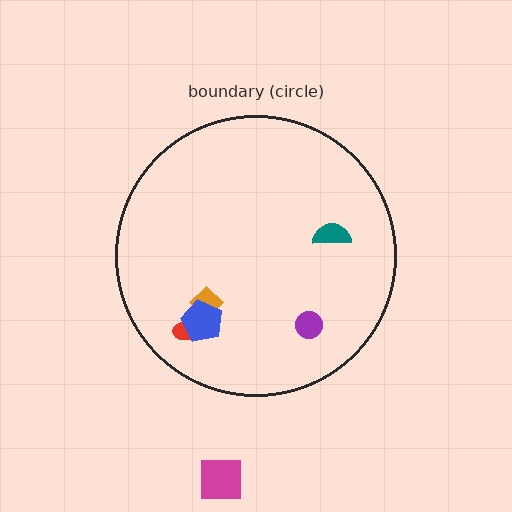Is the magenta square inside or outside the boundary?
Outside.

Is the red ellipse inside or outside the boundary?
Inside.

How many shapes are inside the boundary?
5 inside, 1 outside.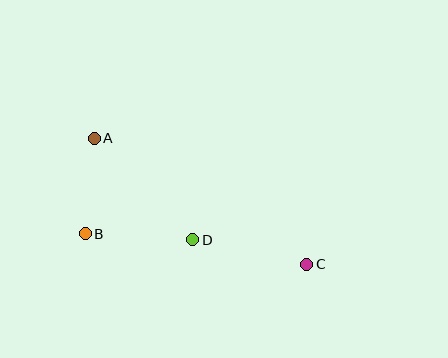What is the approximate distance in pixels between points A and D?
The distance between A and D is approximately 141 pixels.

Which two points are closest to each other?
Points A and B are closest to each other.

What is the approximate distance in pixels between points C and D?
The distance between C and D is approximately 117 pixels.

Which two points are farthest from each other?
Points A and C are farthest from each other.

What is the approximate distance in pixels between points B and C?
The distance between B and C is approximately 224 pixels.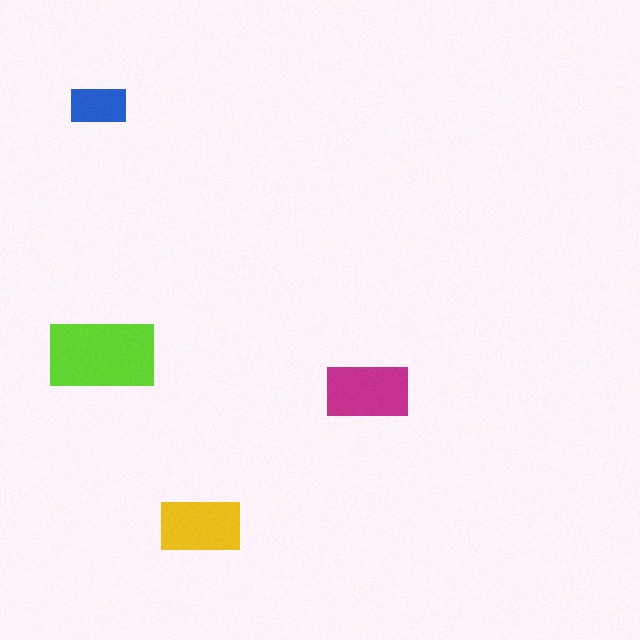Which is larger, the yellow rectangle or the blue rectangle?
The yellow one.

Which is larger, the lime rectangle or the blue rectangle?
The lime one.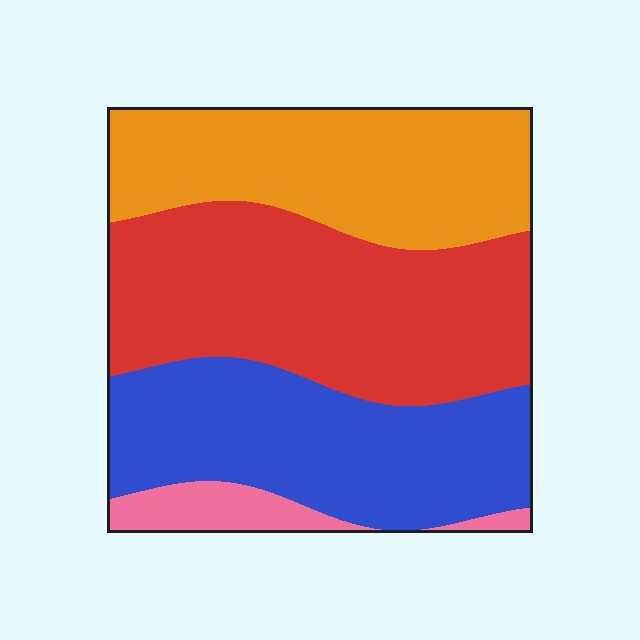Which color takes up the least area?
Pink, at roughly 5%.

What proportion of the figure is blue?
Blue covers 29% of the figure.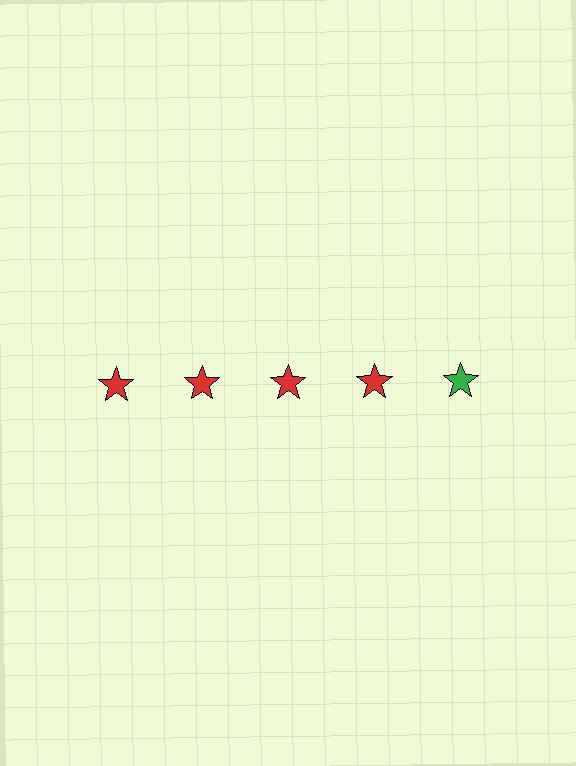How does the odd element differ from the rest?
It has a different color: green instead of red.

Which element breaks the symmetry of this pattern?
The green star in the top row, rightmost column breaks the symmetry. All other shapes are red stars.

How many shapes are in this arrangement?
There are 5 shapes arranged in a grid pattern.